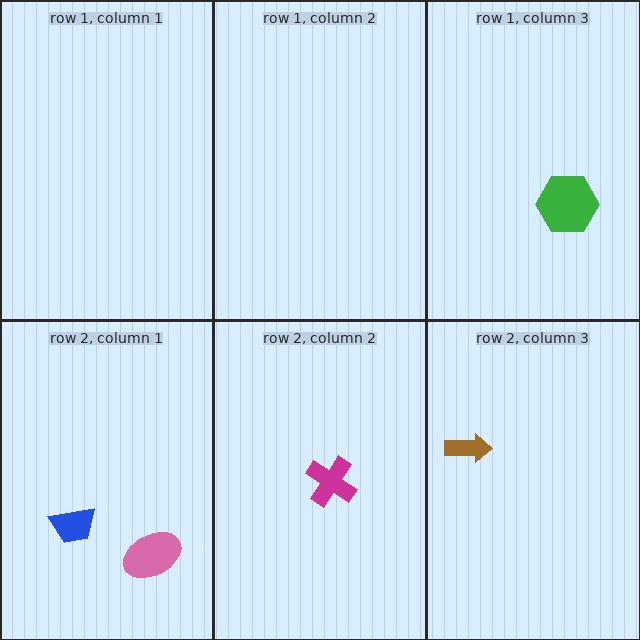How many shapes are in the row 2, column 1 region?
2.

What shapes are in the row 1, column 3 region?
The green hexagon.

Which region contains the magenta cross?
The row 2, column 2 region.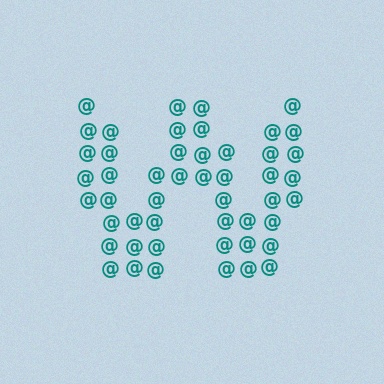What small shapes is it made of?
It is made of small at signs.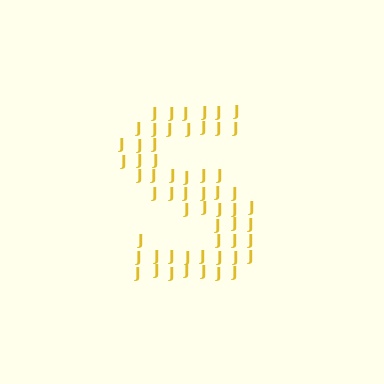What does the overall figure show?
The overall figure shows the letter S.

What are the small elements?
The small elements are letter J's.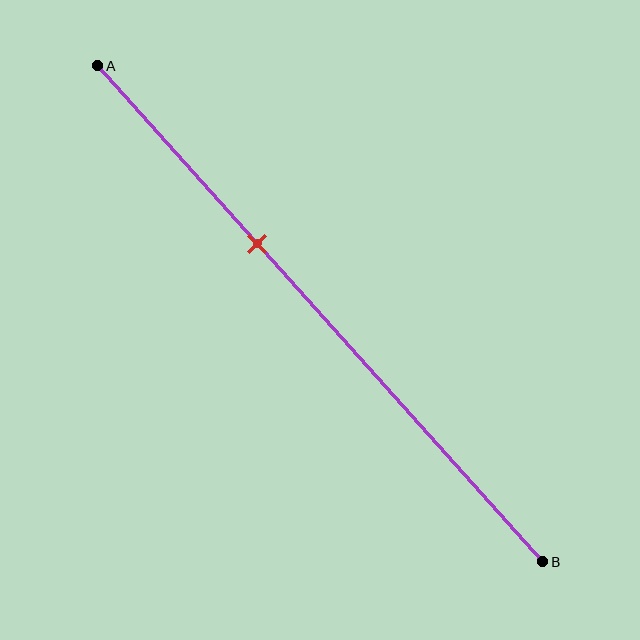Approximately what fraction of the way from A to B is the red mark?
The red mark is approximately 35% of the way from A to B.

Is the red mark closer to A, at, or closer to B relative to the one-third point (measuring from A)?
The red mark is approximately at the one-third point of segment AB.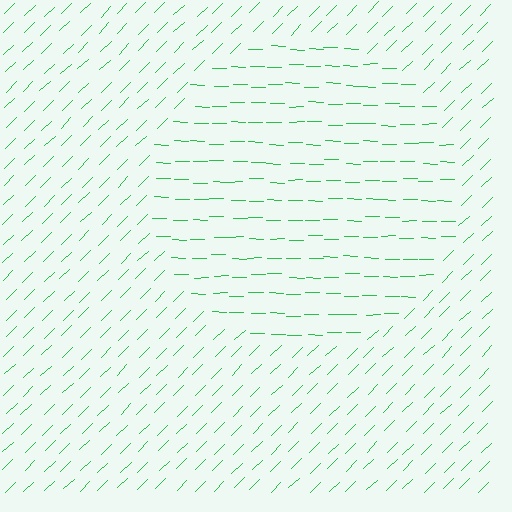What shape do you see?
I see a circle.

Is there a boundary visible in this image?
Yes, there is a texture boundary formed by a change in line orientation.